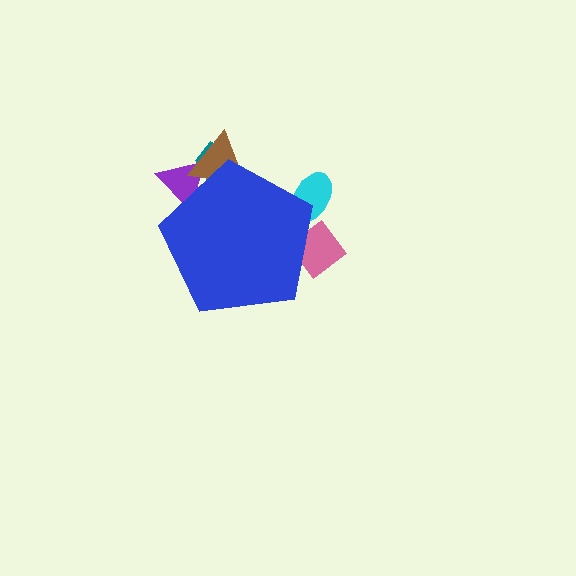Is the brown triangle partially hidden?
Yes, the brown triangle is partially hidden behind the blue pentagon.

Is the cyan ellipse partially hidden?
Yes, the cyan ellipse is partially hidden behind the blue pentagon.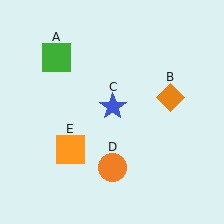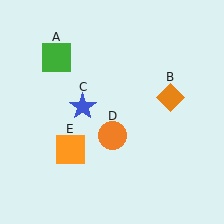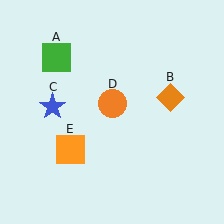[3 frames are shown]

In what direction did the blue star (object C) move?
The blue star (object C) moved left.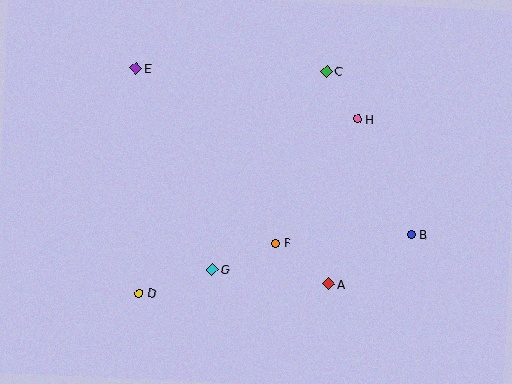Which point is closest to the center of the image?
Point F at (275, 243) is closest to the center.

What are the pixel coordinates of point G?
Point G is at (212, 269).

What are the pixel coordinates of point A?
Point A is at (329, 284).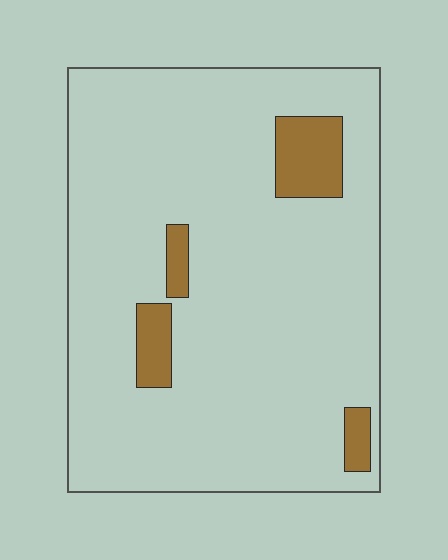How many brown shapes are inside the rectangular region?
4.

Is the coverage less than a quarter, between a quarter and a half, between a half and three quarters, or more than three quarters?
Less than a quarter.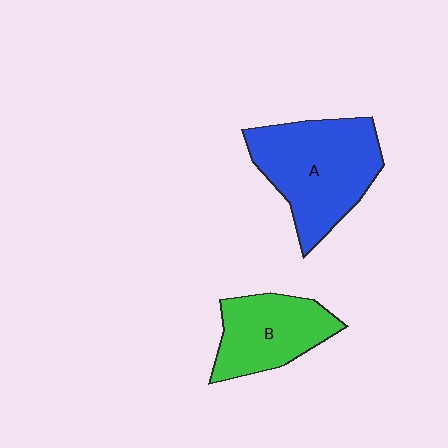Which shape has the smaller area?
Shape B (green).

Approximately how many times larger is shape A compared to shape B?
Approximately 1.5 times.